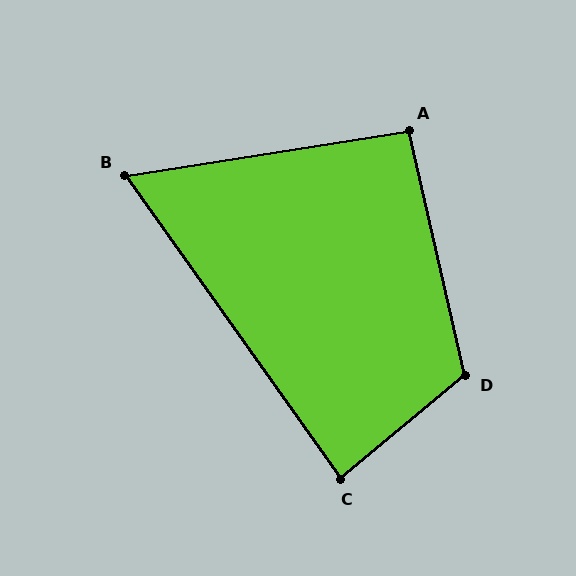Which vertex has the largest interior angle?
D, at approximately 117 degrees.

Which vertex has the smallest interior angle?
B, at approximately 63 degrees.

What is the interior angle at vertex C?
Approximately 86 degrees (approximately right).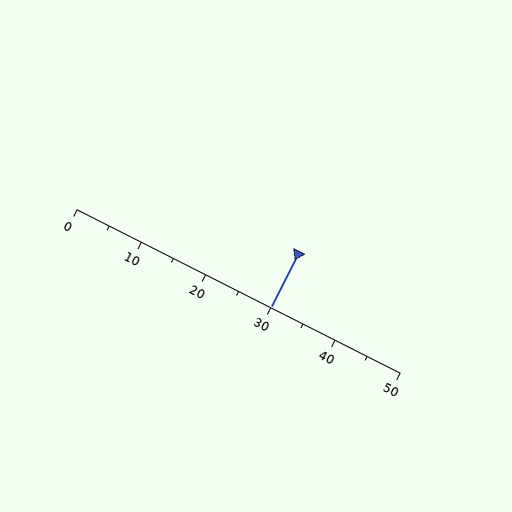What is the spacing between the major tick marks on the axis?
The major ticks are spaced 10 apart.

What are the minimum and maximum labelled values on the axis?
The axis runs from 0 to 50.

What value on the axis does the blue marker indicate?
The marker indicates approximately 30.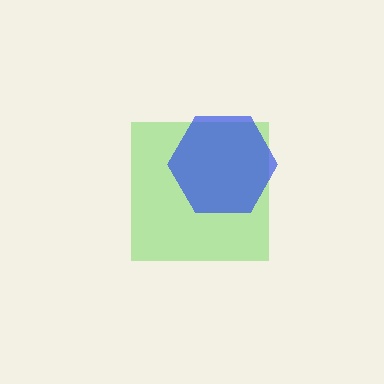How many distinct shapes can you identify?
There are 2 distinct shapes: a lime square, a blue hexagon.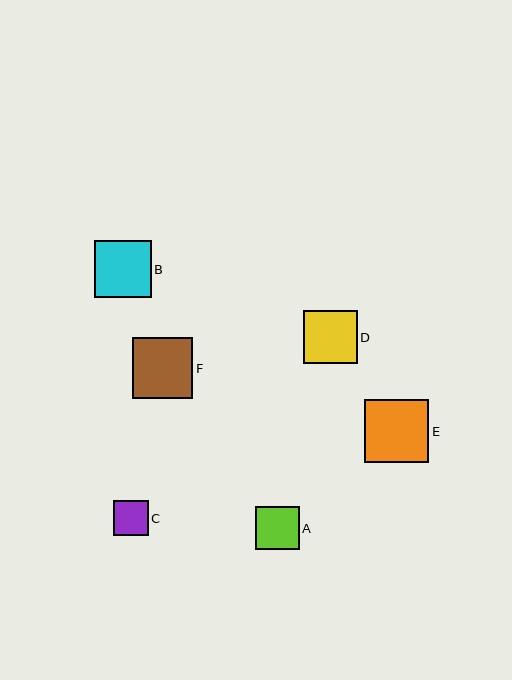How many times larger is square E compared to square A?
Square E is approximately 1.5 times the size of square A.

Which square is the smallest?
Square C is the smallest with a size of approximately 34 pixels.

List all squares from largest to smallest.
From largest to smallest: E, F, B, D, A, C.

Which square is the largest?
Square E is the largest with a size of approximately 64 pixels.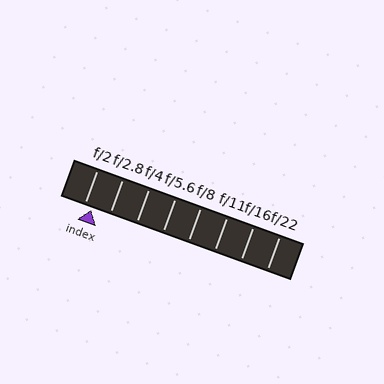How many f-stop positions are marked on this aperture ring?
There are 8 f-stop positions marked.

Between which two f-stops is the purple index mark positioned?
The index mark is between f/2 and f/2.8.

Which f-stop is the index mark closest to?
The index mark is closest to f/2.